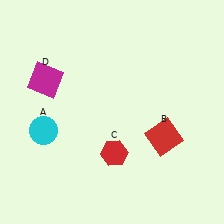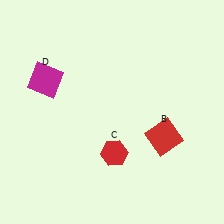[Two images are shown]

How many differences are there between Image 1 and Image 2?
There is 1 difference between the two images.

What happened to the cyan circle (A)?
The cyan circle (A) was removed in Image 2. It was in the bottom-left area of Image 1.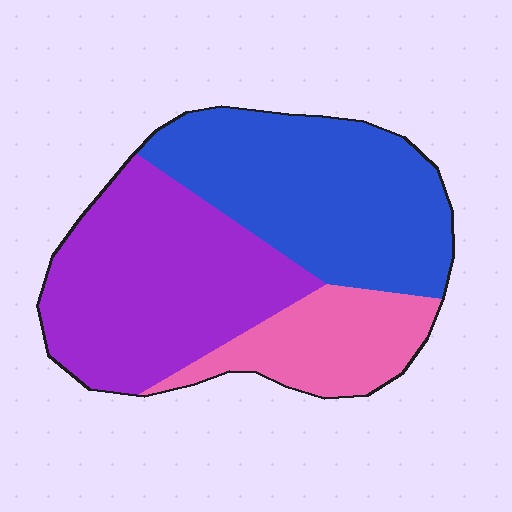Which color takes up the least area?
Pink, at roughly 20%.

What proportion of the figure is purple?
Purple covers about 40% of the figure.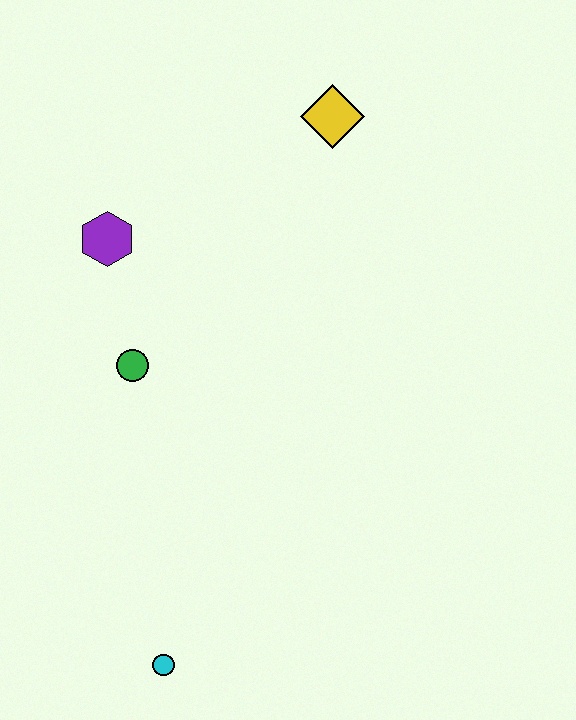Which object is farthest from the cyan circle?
The yellow diamond is farthest from the cyan circle.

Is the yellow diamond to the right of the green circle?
Yes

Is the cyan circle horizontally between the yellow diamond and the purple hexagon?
Yes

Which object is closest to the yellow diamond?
The purple hexagon is closest to the yellow diamond.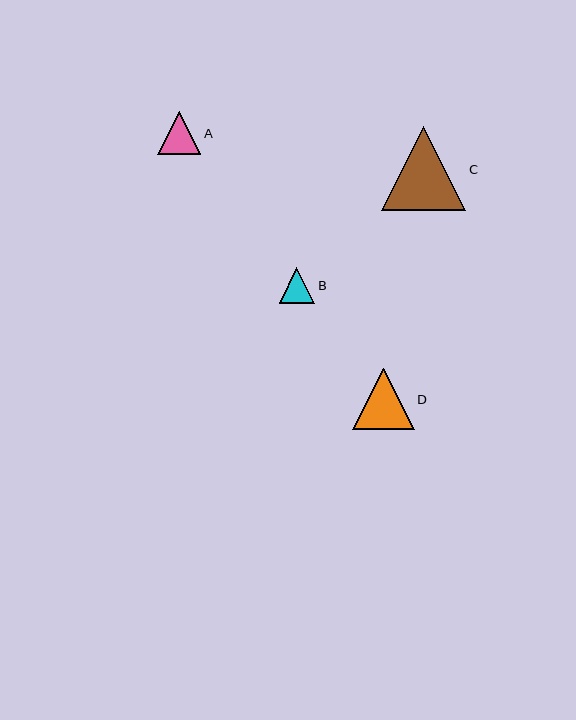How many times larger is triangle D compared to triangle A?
Triangle D is approximately 1.4 times the size of triangle A.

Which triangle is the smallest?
Triangle B is the smallest with a size of approximately 36 pixels.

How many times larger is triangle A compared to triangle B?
Triangle A is approximately 1.2 times the size of triangle B.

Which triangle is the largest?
Triangle C is the largest with a size of approximately 84 pixels.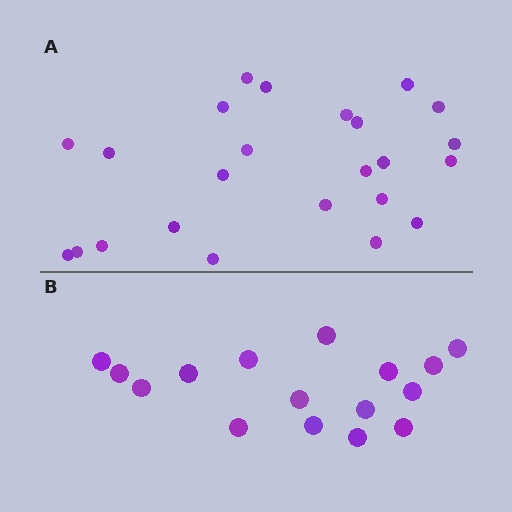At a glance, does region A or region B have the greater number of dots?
Region A (the top region) has more dots.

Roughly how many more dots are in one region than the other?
Region A has roughly 8 or so more dots than region B.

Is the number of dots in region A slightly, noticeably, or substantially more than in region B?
Region A has substantially more. The ratio is roughly 1.5 to 1.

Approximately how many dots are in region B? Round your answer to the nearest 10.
About 20 dots. (The exact count is 16, which rounds to 20.)